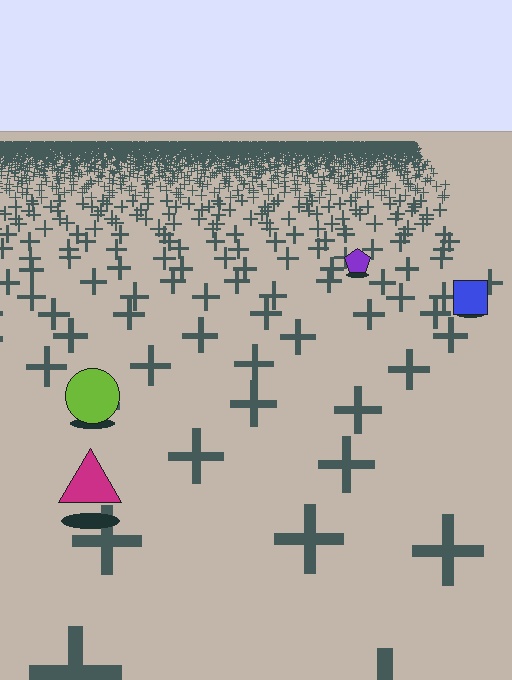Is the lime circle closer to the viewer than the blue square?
Yes. The lime circle is closer — you can tell from the texture gradient: the ground texture is coarser near it.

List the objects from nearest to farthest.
From nearest to farthest: the magenta triangle, the lime circle, the blue square, the purple pentagon.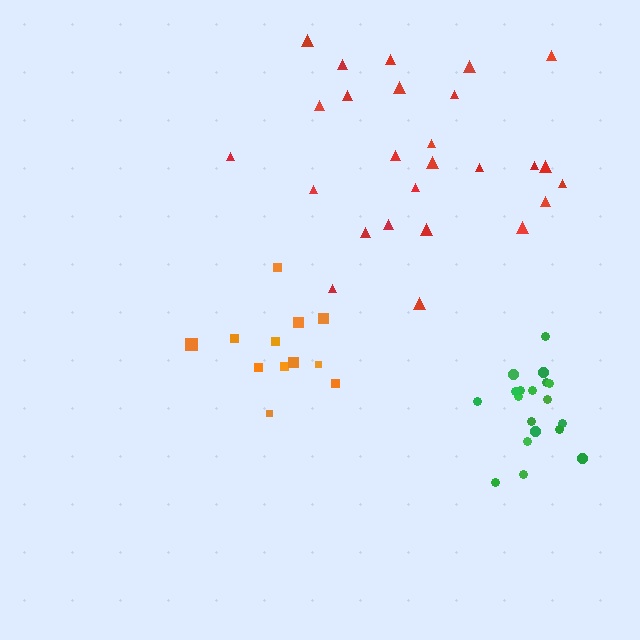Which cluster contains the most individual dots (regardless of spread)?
Red (26).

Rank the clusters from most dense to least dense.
green, orange, red.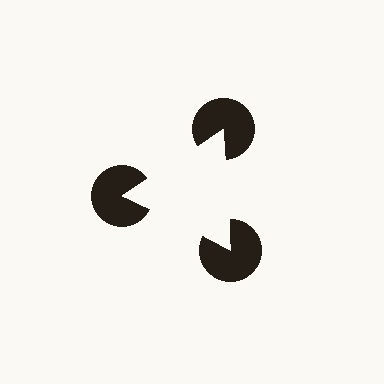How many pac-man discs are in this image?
There are 3 — one at each vertex of the illusory triangle.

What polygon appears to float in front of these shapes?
An illusory triangle — its edges are inferred from the aligned wedge cuts in the pac-man discs, not physically drawn.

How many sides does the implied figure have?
3 sides.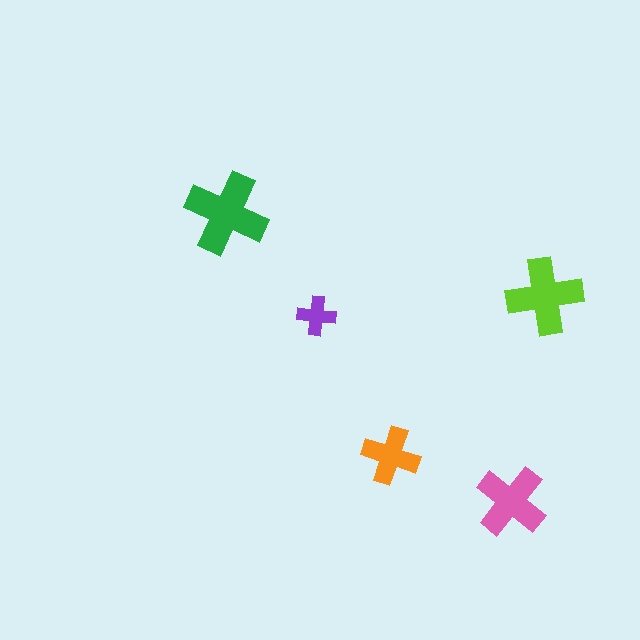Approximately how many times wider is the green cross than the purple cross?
About 2 times wider.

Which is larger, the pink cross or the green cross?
The green one.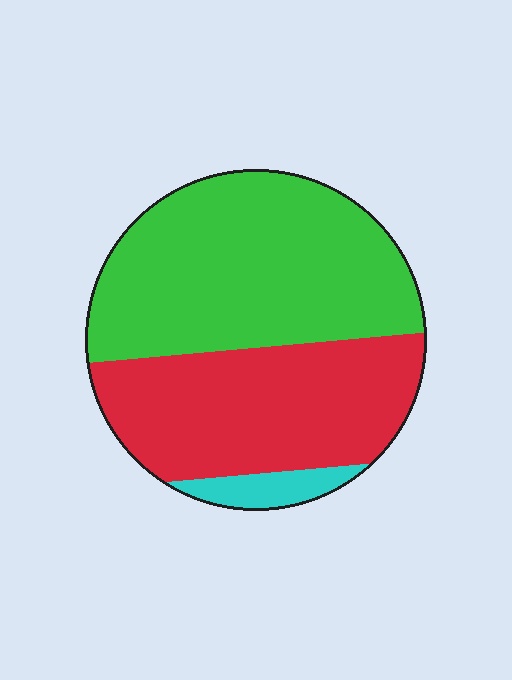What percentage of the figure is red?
Red takes up between a quarter and a half of the figure.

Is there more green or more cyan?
Green.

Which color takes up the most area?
Green, at roughly 55%.